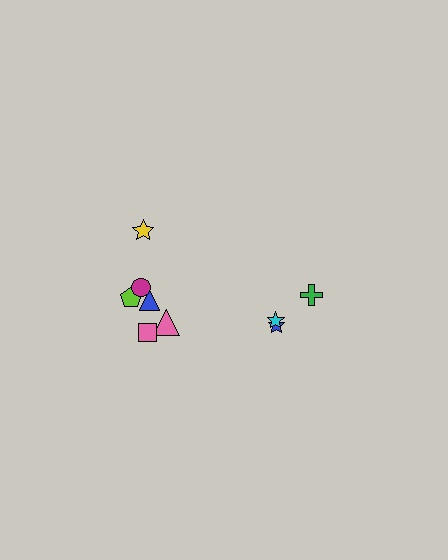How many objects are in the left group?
There are 6 objects.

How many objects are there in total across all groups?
There are 9 objects.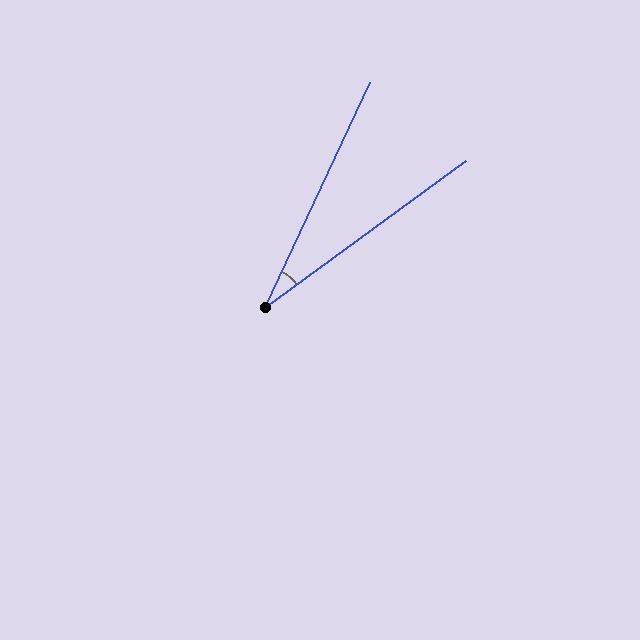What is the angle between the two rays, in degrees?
Approximately 29 degrees.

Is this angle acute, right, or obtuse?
It is acute.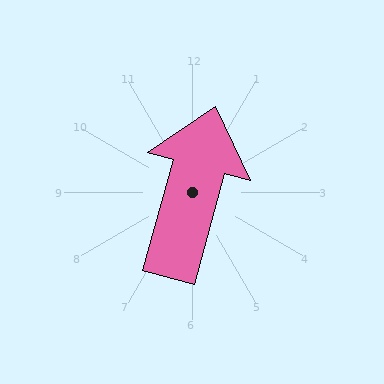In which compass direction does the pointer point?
North.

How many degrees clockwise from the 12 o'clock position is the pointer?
Approximately 15 degrees.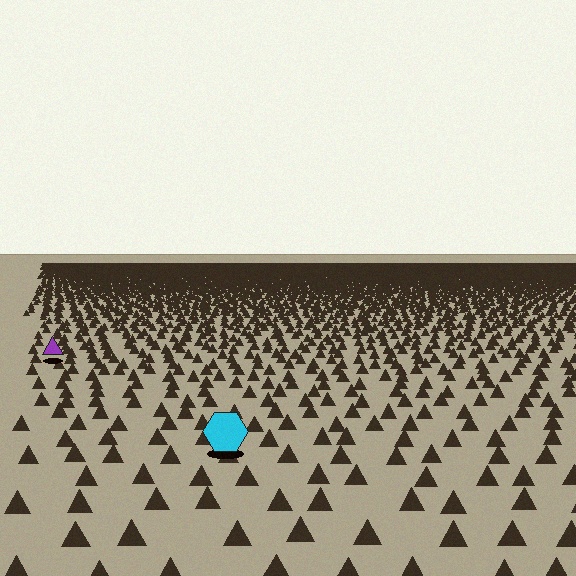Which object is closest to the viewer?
The cyan hexagon is closest. The texture marks near it are larger and more spread out.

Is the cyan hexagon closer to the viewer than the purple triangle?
Yes. The cyan hexagon is closer — you can tell from the texture gradient: the ground texture is coarser near it.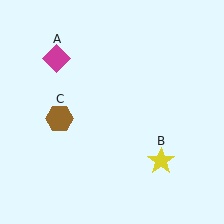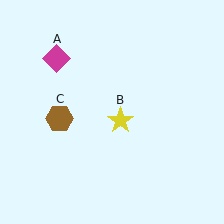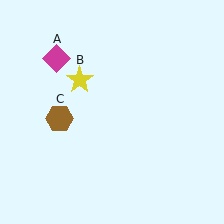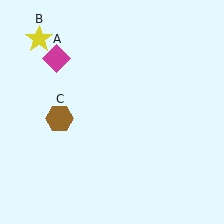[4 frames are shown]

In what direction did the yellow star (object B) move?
The yellow star (object B) moved up and to the left.